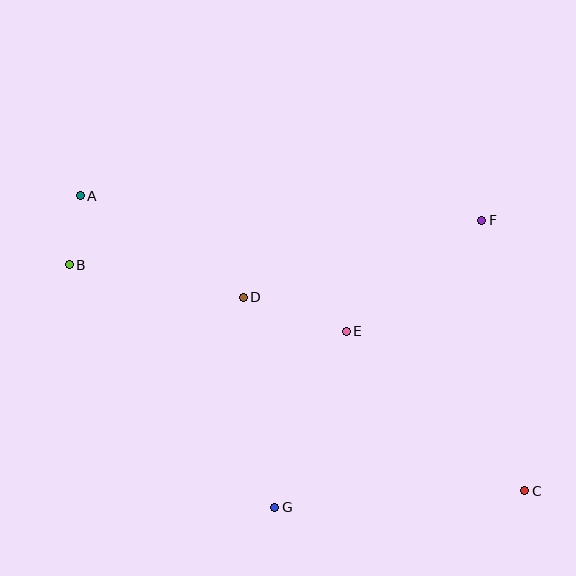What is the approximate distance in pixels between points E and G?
The distance between E and G is approximately 190 pixels.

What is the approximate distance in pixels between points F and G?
The distance between F and G is approximately 354 pixels.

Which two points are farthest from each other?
Points A and C are farthest from each other.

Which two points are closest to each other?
Points A and B are closest to each other.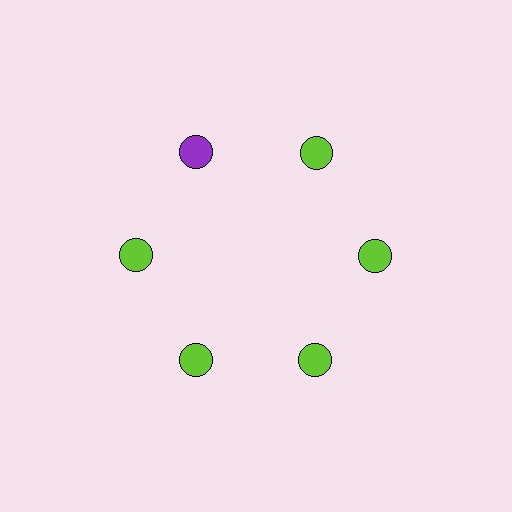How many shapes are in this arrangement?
There are 6 shapes arranged in a ring pattern.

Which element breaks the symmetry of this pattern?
The purple circle at roughly the 11 o'clock position breaks the symmetry. All other shapes are lime circles.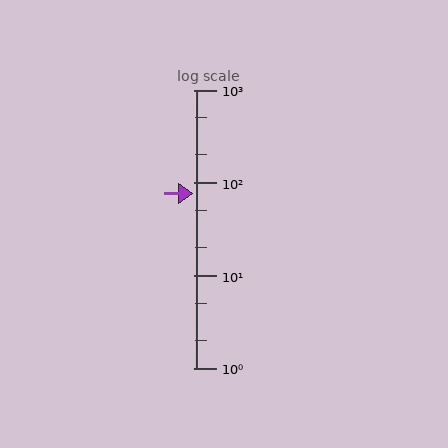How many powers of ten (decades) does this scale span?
The scale spans 3 decades, from 1 to 1000.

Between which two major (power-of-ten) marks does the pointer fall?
The pointer is between 10 and 100.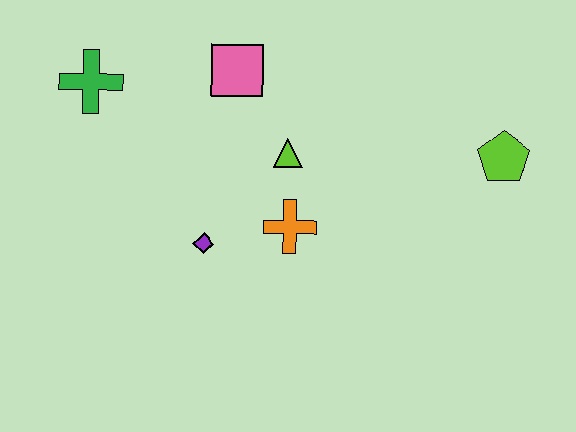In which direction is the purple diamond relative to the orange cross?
The purple diamond is to the left of the orange cross.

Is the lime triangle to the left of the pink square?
No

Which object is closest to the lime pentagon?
The lime triangle is closest to the lime pentagon.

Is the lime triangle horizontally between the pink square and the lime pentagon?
Yes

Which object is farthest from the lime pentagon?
The green cross is farthest from the lime pentagon.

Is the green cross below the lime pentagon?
No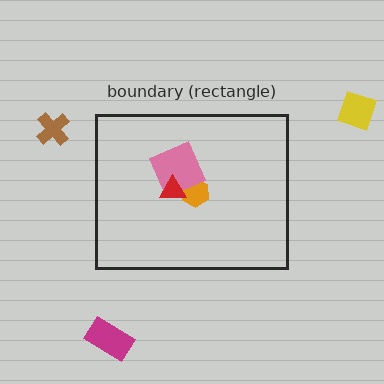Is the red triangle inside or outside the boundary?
Inside.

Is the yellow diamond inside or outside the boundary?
Outside.